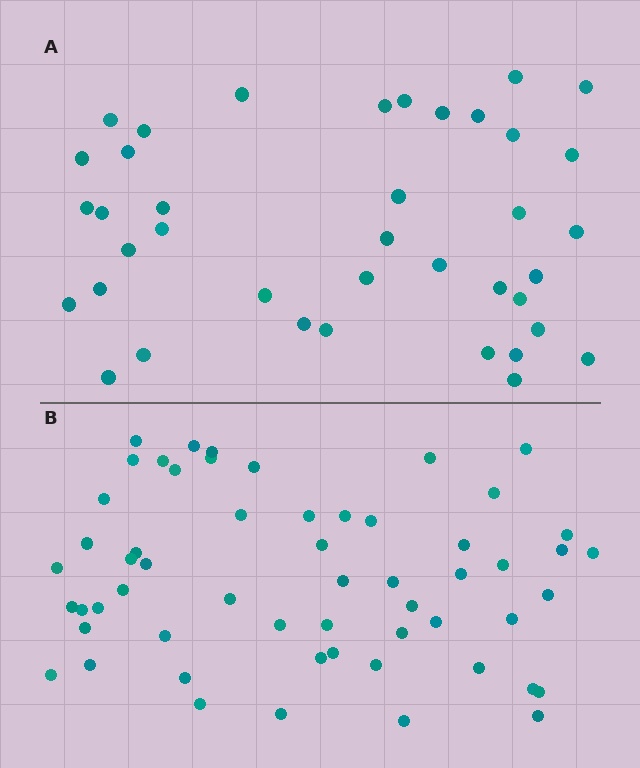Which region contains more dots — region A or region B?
Region B (the bottom region) has more dots.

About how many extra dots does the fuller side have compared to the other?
Region B has approximately 20 more dots than region A.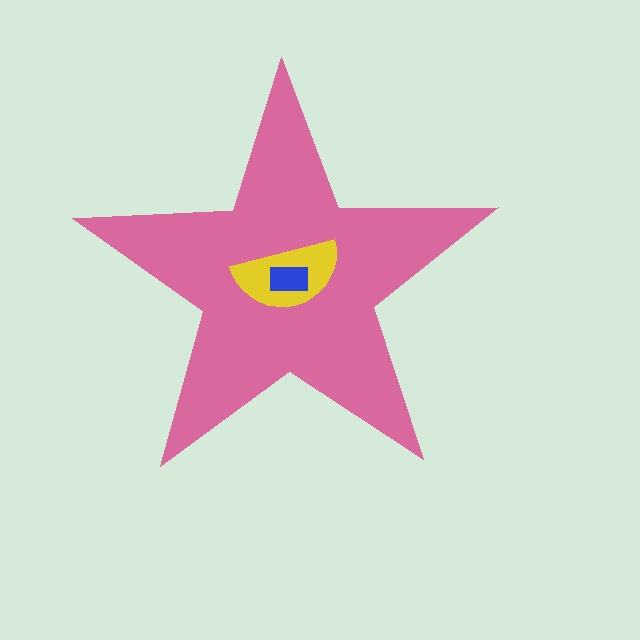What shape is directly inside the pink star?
The yellow semicircle.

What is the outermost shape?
The pink star.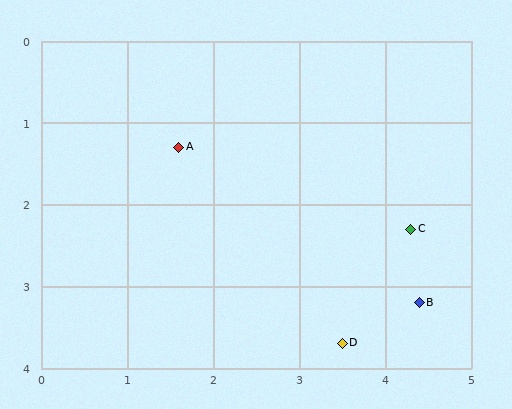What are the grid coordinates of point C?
Point C is at approximately (4.3, 2.3).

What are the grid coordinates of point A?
Point A is at approximately (1.6, 1.3).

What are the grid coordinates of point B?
Point B is at approximately (4.4, 3.2).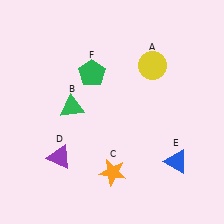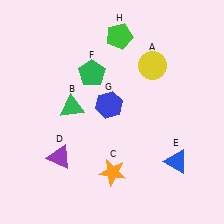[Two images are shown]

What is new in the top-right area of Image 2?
A green pentagon (H) was added in the top-right area of Image 2.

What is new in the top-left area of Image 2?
A blue hexagon (G) was added in the top-left area of Image 2.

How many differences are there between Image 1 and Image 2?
There are 2 differences between the two images.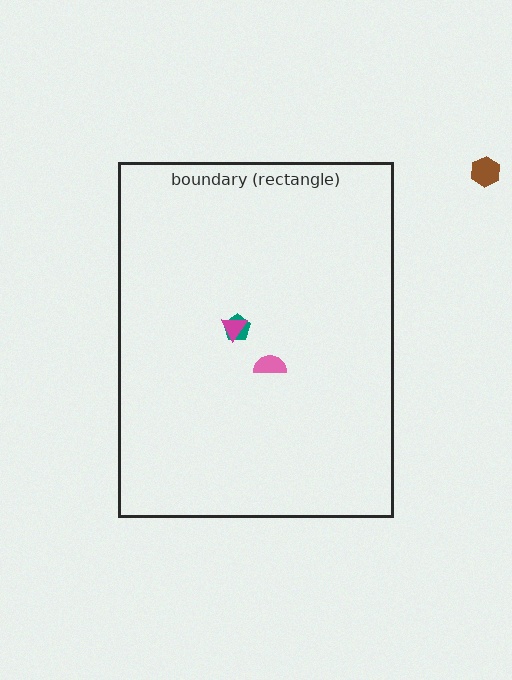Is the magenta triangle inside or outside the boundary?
Inside.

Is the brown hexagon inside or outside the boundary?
Outside.